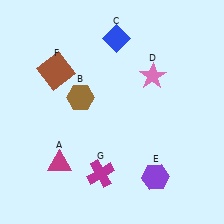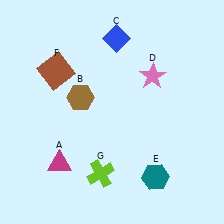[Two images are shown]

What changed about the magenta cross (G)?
In Image 1, G is magenta. In Image 2, it changed to lime.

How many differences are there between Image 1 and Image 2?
There are 2 differences between the two images.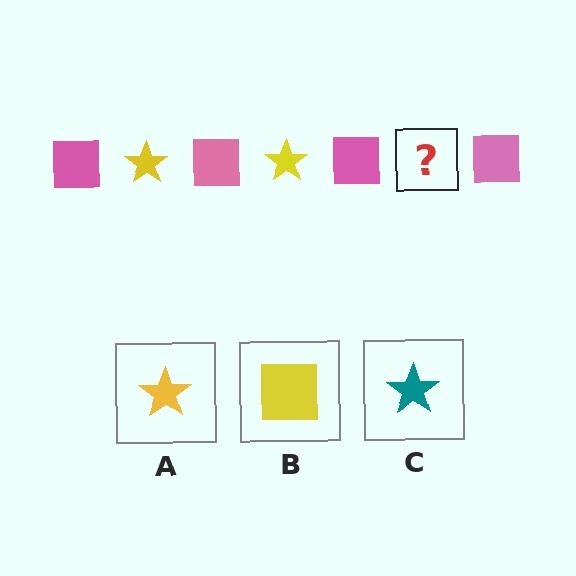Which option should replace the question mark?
Option A.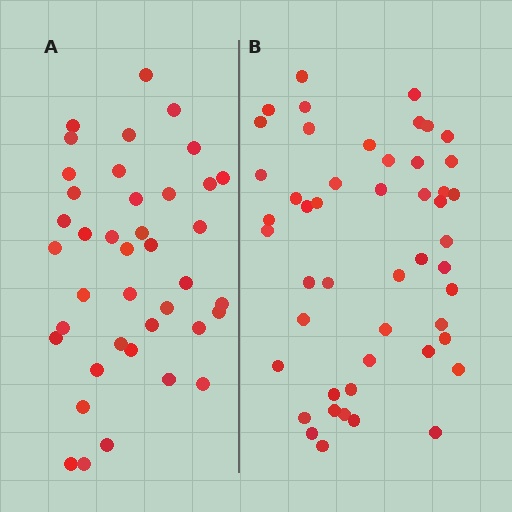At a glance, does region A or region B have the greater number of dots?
Region B (the right region) has more dots.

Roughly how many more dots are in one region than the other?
Region B has roughly 8 or so more dots than region A.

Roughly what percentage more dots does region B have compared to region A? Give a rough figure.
About 20% more.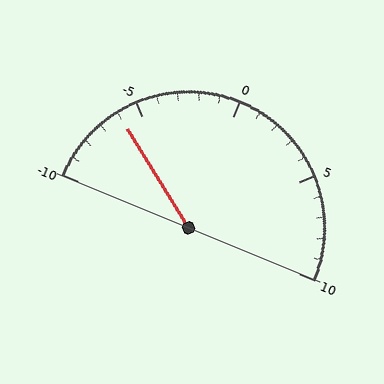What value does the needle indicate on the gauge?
The needle indicates approximately -6.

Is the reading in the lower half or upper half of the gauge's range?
The reading is in the lower half of the range (-10 to 10).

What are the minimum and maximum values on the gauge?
The gauge ranges from -10 to 10.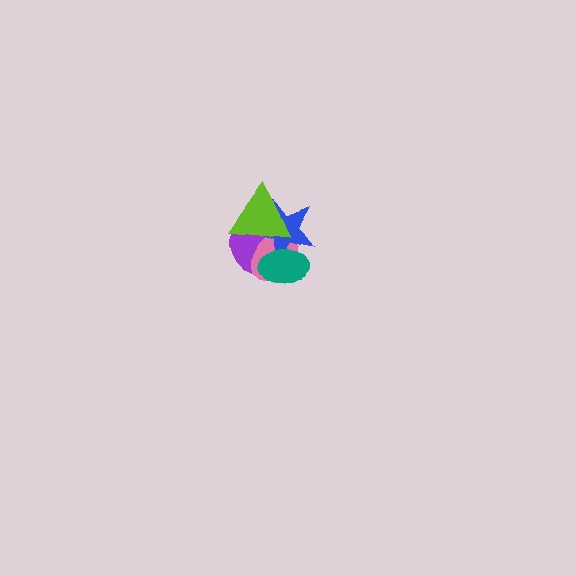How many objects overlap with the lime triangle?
4 objects overlap with the lime triangle.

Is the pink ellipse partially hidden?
Yes, it is partially covered by another shape.